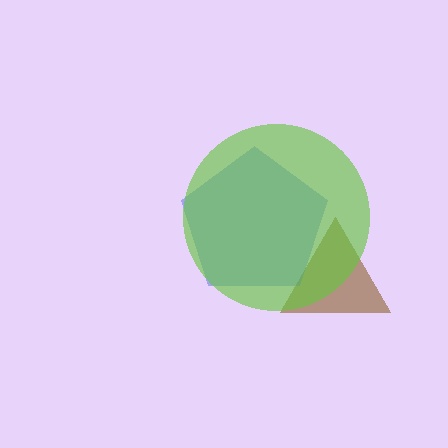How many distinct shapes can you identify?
There are 3 distinct shapes: a brown triangle, a blue pentagon, a lime circle.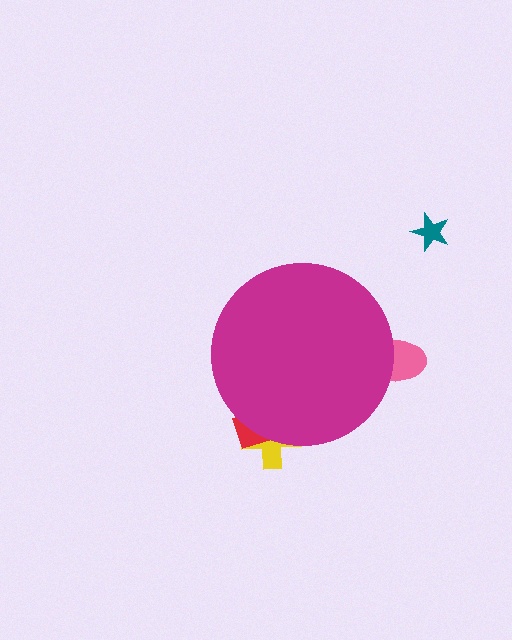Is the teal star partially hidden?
No, the teal star is fully visible.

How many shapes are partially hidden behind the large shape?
3 shapes are partially hidden.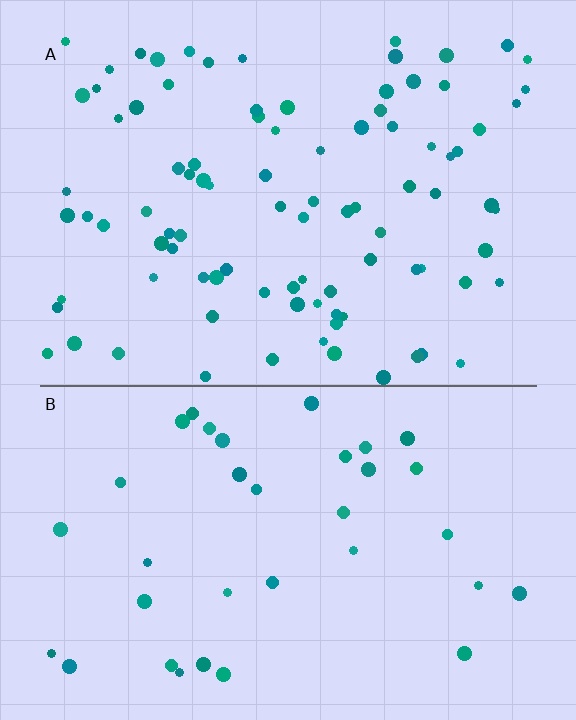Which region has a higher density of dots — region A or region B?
A (the top).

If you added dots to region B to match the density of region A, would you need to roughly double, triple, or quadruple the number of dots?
Approximately triple.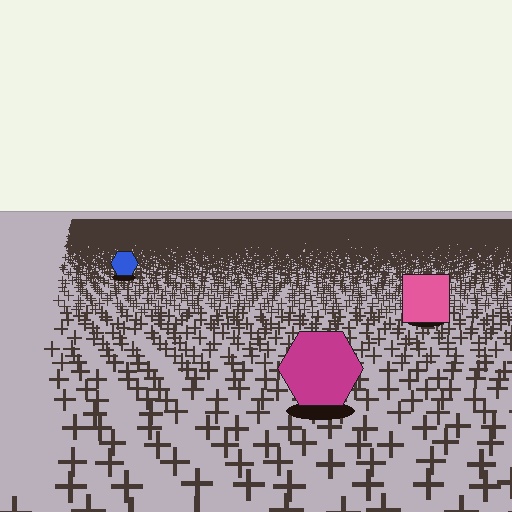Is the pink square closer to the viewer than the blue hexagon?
Yes. The pink square is closer — you can tell from the texture gradient: the ground texture is coarser near it.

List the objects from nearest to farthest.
From nearest to farthest: the magenta hexagon, the pink square, the blue hexagon.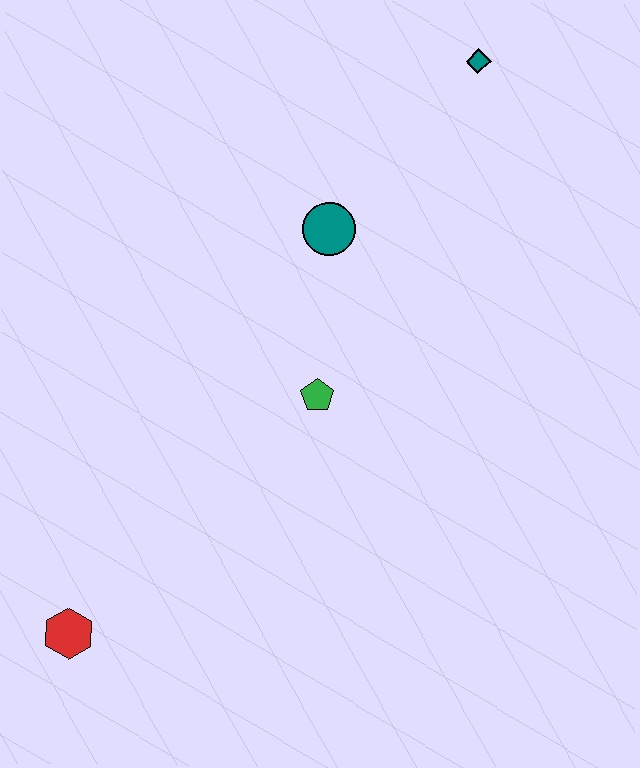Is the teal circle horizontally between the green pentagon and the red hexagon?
No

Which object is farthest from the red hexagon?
The teal diamond is farthest from the red hexagon.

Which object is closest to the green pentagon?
The teal circle is closest to the green pentagon.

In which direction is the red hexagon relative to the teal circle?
The red hexagon is below the teal circle.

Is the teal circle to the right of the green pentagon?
Yes